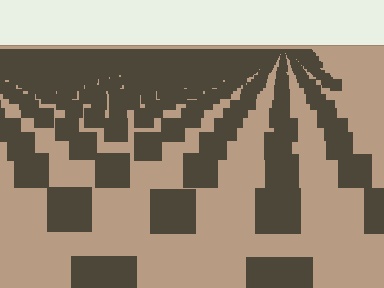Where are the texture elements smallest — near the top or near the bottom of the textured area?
Near the top.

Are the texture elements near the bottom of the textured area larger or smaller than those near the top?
Larger. Near the bottom, elements are closer to the viewer and appear at a bigger on-screen size.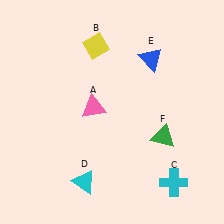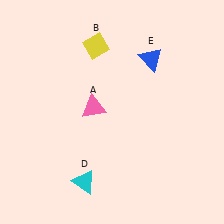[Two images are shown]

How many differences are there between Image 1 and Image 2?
There are 2 differences between the two images.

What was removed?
The green triangle (F), the cyan cross (C) were removed in Image 2.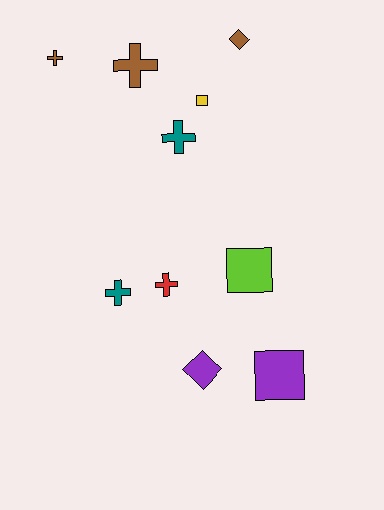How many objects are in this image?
There are 10 objects.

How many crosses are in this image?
There are 5 crosses.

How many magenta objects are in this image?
There are no magenta objects.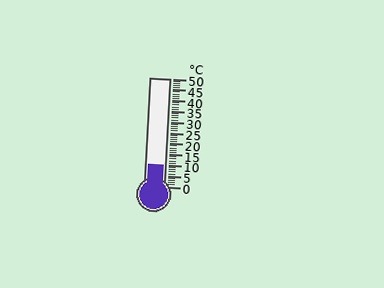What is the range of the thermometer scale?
The thermometer scale ranges from 0°C to 50°C.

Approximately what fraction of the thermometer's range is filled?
The thermometer is filled to approximately 20% of its range.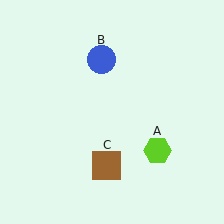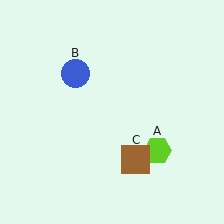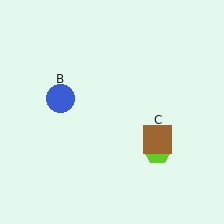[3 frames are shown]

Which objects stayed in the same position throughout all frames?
Lime hexagon (object A) remained stationary.